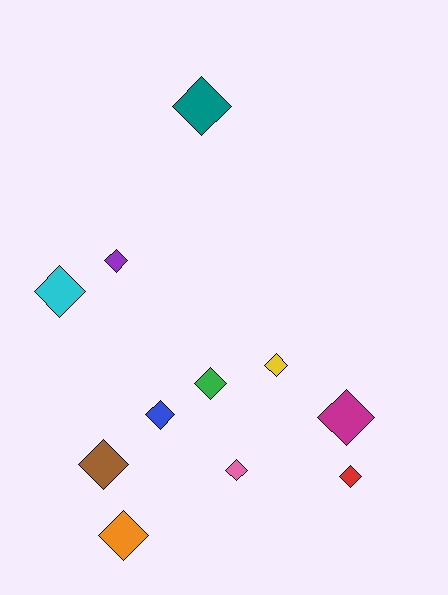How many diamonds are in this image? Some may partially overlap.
There are 11 diamonds.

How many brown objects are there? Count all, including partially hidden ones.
There is 1 brown object.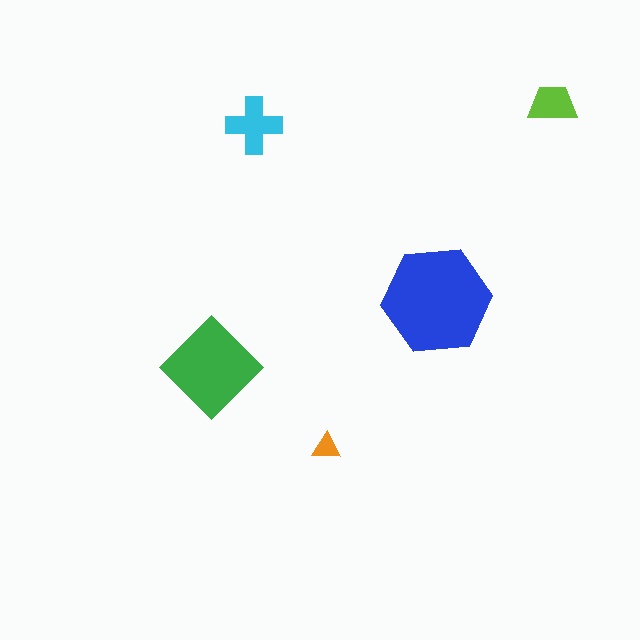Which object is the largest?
The blue hexagon.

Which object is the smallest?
The orange triangle.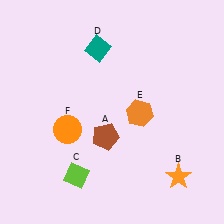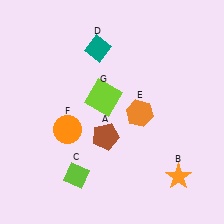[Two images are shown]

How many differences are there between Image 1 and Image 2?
There is 1 difference between the two images.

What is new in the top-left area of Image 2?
A lime square (G) was added in the top-left area of Image 2.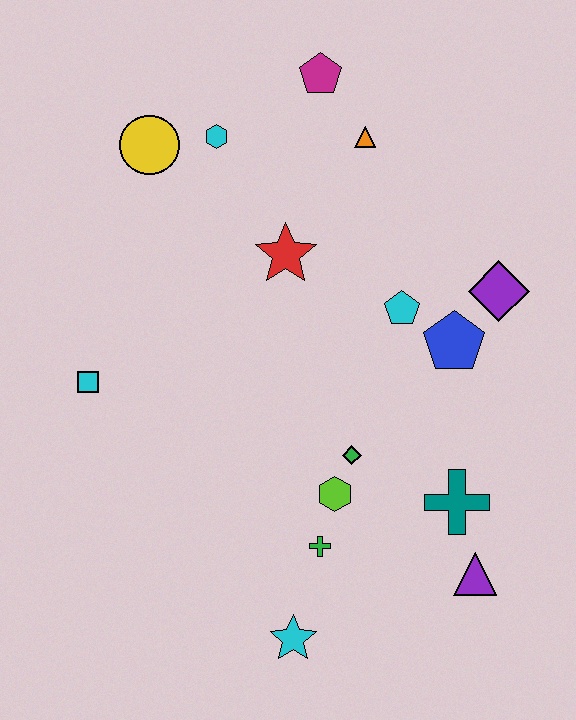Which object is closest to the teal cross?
The purple triangle is closest to the teal cross.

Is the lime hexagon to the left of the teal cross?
Yes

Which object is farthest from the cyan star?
The magenta pentagon is farthest from the cyan star.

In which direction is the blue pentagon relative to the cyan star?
The blue pentagon is above the cyan star.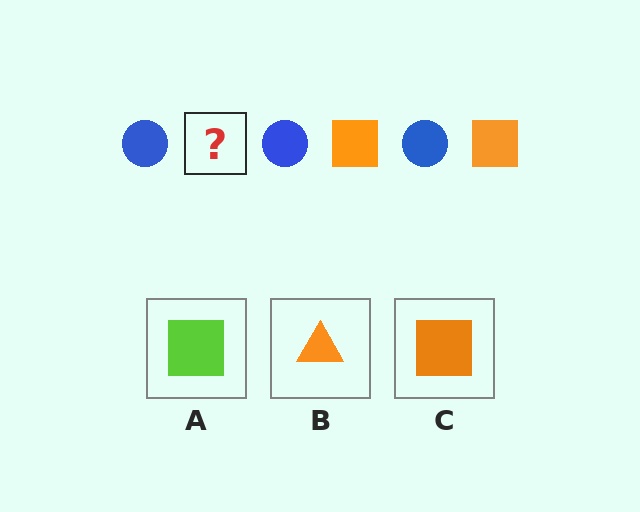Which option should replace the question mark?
Option C.